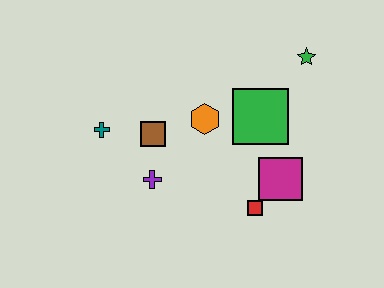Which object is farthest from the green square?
The teal cross is farthest from the green square.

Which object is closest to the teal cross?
The brown square is closest to the teal cross.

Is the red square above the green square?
No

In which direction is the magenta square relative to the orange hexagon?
The magenta square is to the right of the orange hexagon.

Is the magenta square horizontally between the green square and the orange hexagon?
No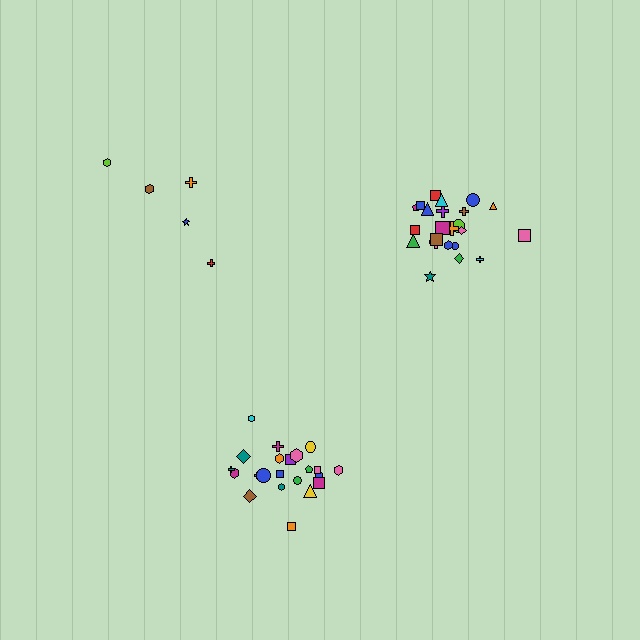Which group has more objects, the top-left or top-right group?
The top-right group.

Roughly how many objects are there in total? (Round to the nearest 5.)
Roughly 50 objects in total.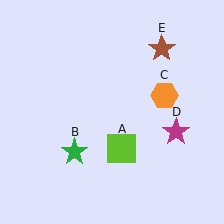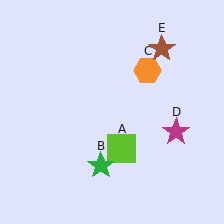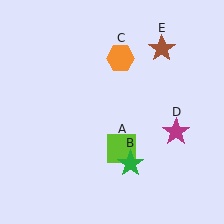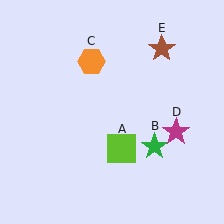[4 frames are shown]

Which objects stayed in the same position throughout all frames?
Lime square (object A) and magenta star (object D) and brown star (object E) remained stationary.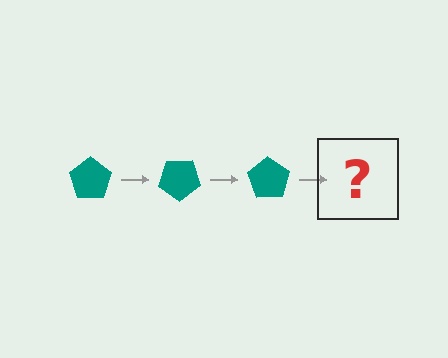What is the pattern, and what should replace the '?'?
The pattern is that the pentagon rotates 35 degrees each step. The '?' should be a teal pentagon rotated 105 degrees.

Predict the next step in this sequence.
The next step is a teal pentagon rotated 105 degrees.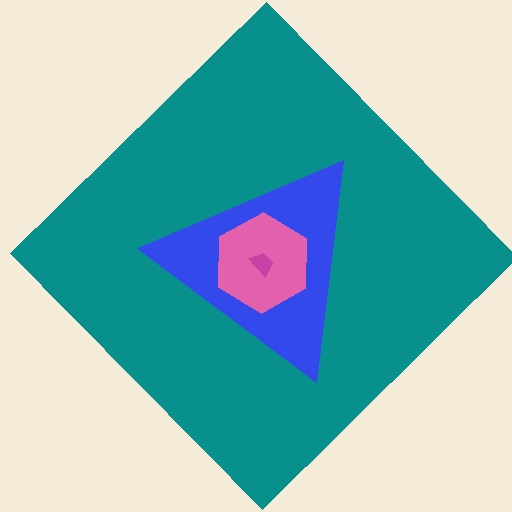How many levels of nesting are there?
4.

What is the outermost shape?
The teal diamond.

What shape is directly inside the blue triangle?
The pink hexagon.